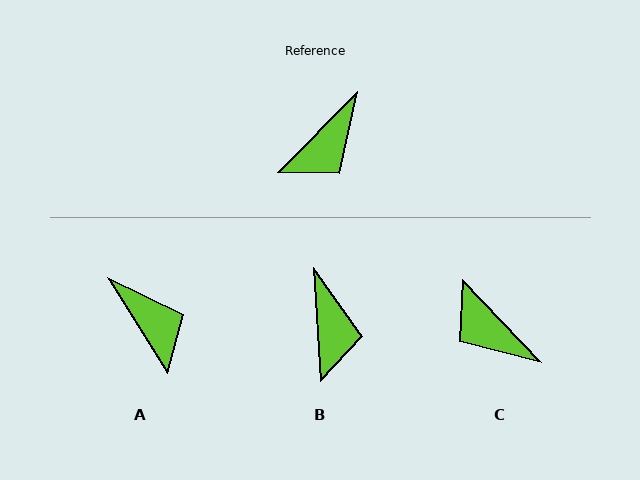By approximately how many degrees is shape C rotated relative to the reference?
Approximately 92 degrees clockwise.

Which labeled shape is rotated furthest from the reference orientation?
C, about 92 degrees away.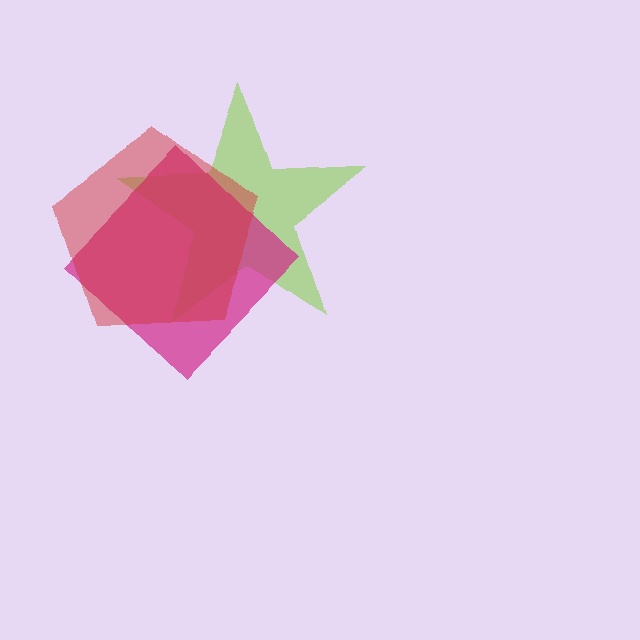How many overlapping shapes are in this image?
There are 3 overlapping shapes in the image.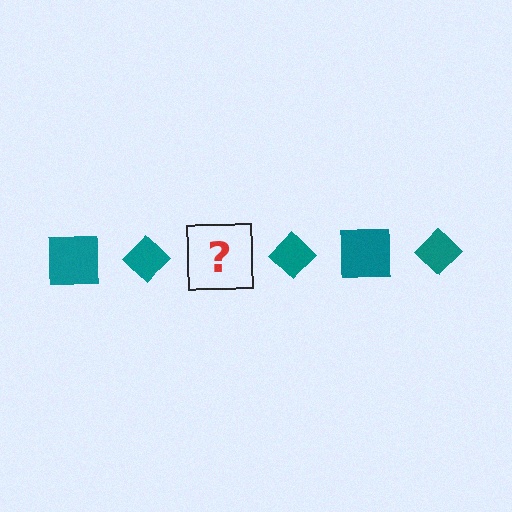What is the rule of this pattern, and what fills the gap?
The rule is that the pattern cycles through square, diamond shapes in teal. The gap should be filled with a teal square.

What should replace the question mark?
The question mark should be replaced with a teal square.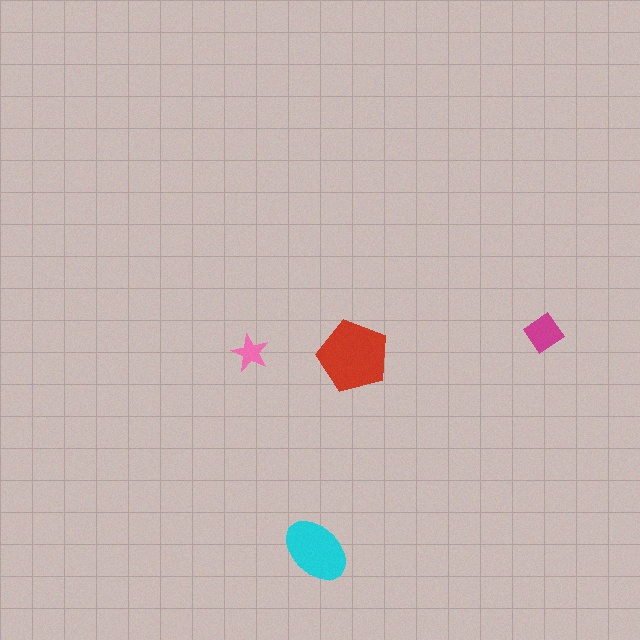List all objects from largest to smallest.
The red pentagon, the cyan ellipse, the magenta diamond, the pink star.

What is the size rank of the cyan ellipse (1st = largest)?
2nd.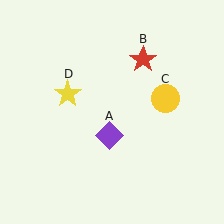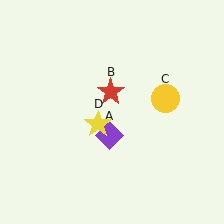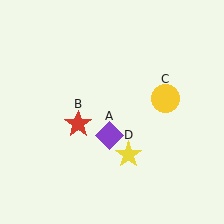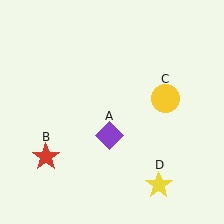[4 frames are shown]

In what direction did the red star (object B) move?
The red star (object B) moved down and to the left.